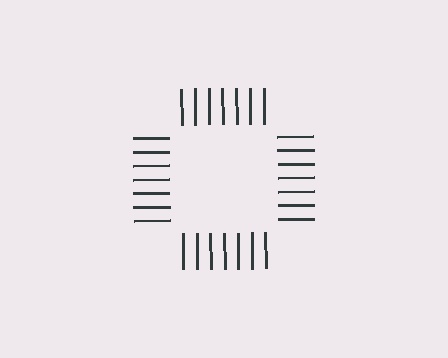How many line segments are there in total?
28 — 7 along each of the 4 edges.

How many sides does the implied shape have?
4 sides — the line-ends trace a square.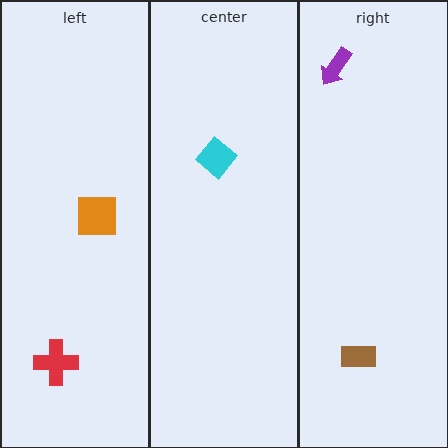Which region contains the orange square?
The left region.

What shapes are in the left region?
The red cross, the orange square.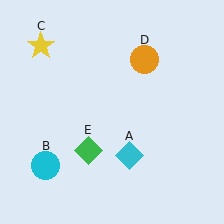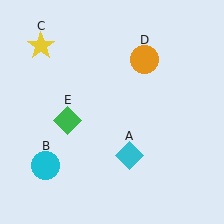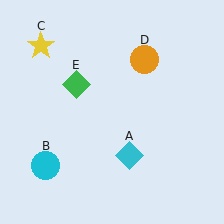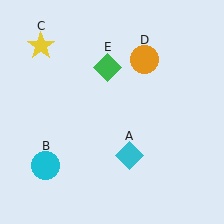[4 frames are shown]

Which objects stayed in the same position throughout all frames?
Cyan diamond (object A) and cyan circle (object B) and yellow star (object C) and orange circle (object D) remained stationary.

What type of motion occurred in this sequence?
The green diamond (object E) rotated clockwise around the center of the scene.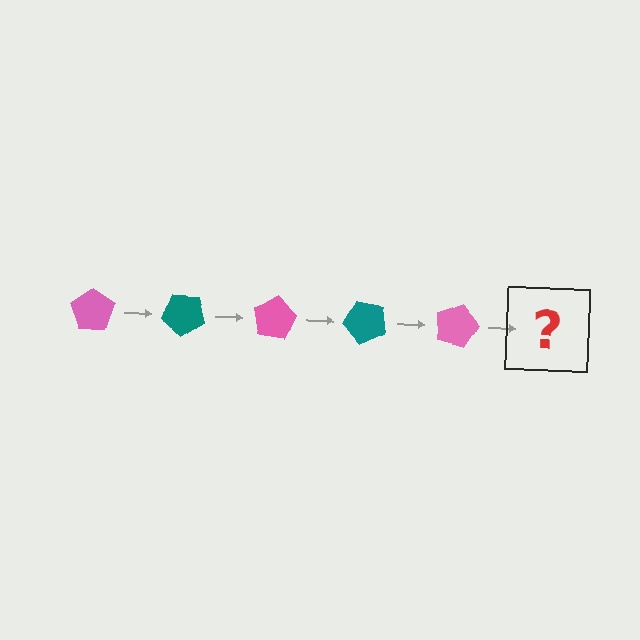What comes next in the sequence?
The next element should be a teal pentagon, rotated 200 degrees from the start.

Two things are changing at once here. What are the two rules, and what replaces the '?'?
The two rules are that it rotates 40 degrees each step and the color cycles through pink and teal. The '?' should be a teal pentagon, rotated 200 degrees from the start.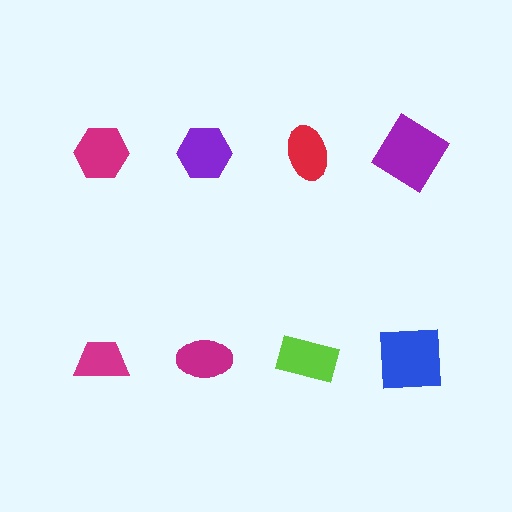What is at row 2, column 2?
A magenta ellipse.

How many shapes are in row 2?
4 shapes.